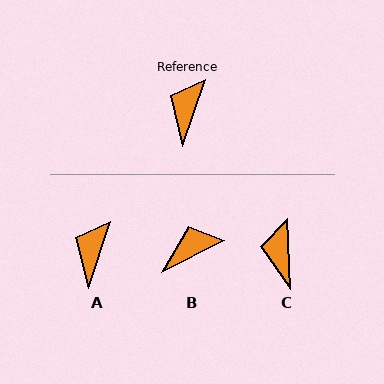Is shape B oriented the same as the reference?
No, it is off by about 45 degrees.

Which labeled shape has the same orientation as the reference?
A.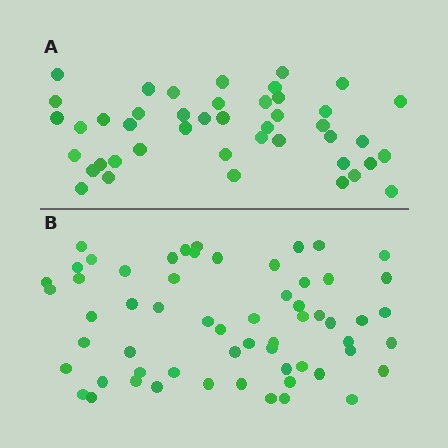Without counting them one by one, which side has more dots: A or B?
Region B (the bottom region) has more dots.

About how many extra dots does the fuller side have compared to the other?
Region B has approximately 15 more dots than region A.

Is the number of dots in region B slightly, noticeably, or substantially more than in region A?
Region B has noticeably more, but not dramatically so. The ratio is roughly 1.4 to 1.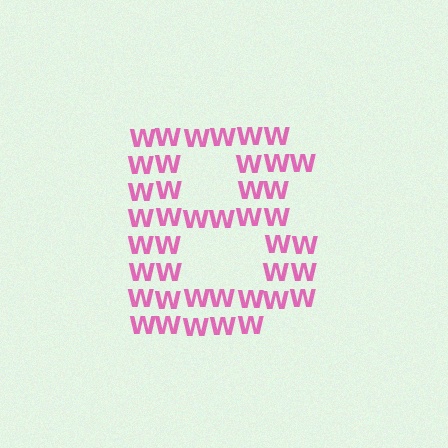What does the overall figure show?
The overall figure shows the letter B.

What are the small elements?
The small elements are letter W's.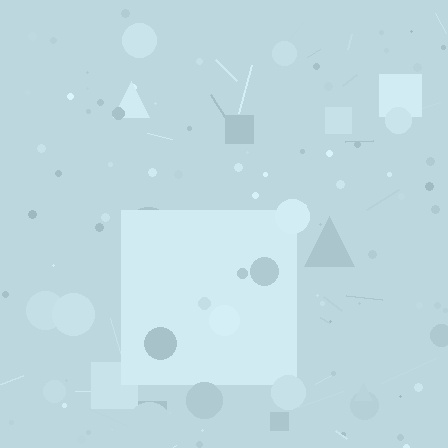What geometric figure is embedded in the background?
A square is embedded in the background.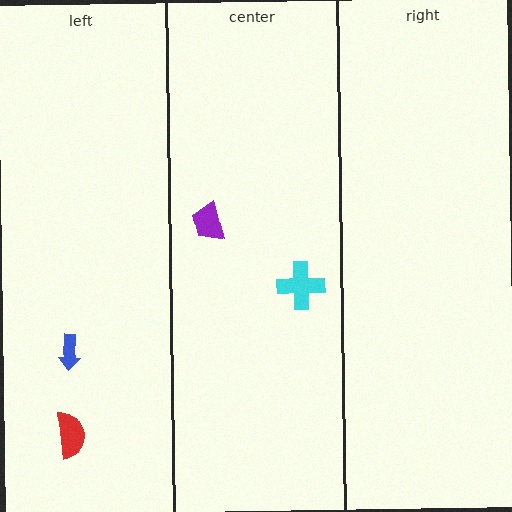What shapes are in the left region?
The red semicircle, the blue arrow.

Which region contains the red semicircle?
The left region.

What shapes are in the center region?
The cyan cross, the purple trapezoid.